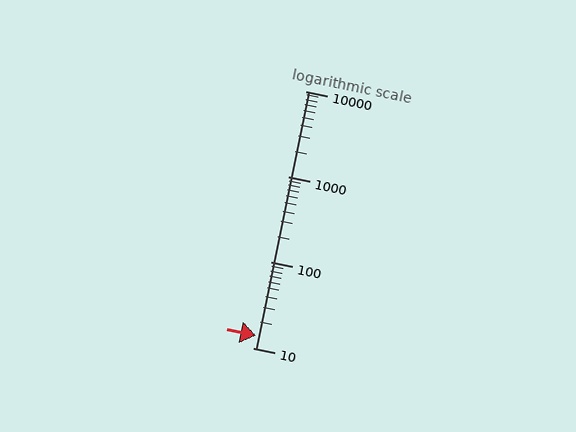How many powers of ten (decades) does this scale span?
The scale spans 3 decades, from 10 to 10000.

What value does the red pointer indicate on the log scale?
The pointer indicates approximately 14.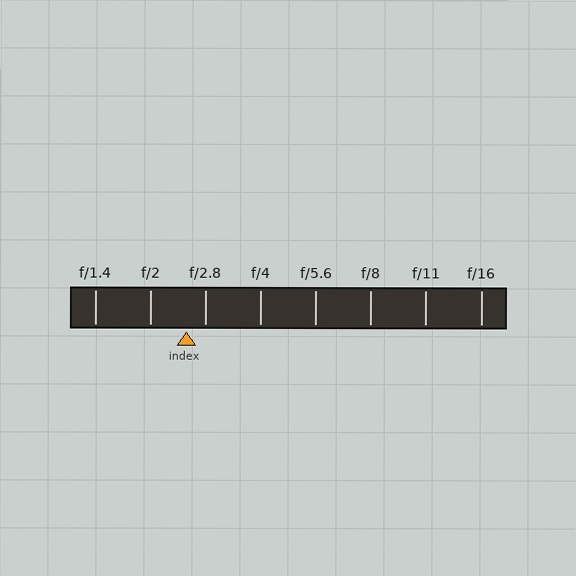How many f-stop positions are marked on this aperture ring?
There are 8 f-stop positions marked.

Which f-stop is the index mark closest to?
The index mark is closest to f/2.8.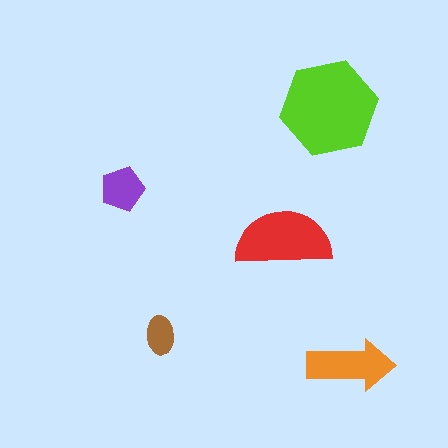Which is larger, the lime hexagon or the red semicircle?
The lime hexagon.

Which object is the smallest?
The brown ellipse.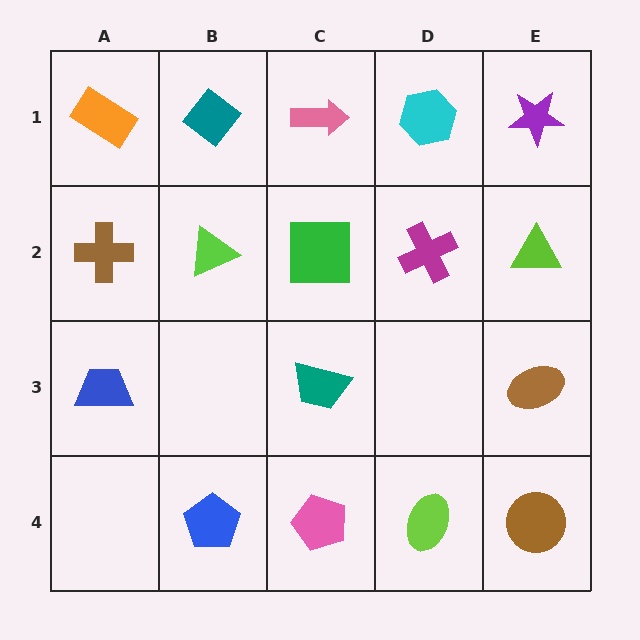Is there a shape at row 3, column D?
No, that cell is empty.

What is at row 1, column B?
A teal diamond.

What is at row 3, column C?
A teal trapezoid.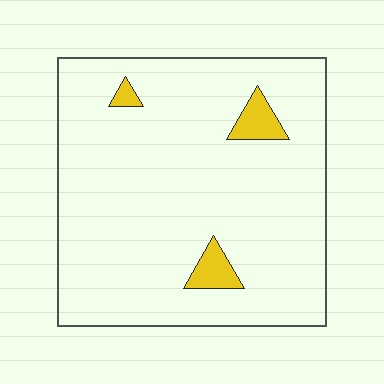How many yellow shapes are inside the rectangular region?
3.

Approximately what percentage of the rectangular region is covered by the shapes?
Approximately 5%.